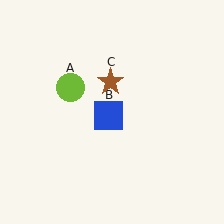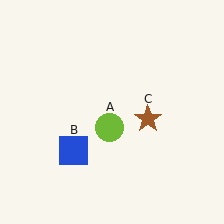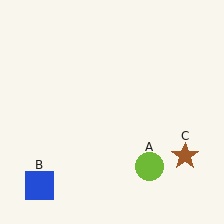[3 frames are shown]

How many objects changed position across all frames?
3 objects changed position: lime circle (object A), blue square (object B), brown star (object C).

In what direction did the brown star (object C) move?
The brown star (object C) moved down and to the right.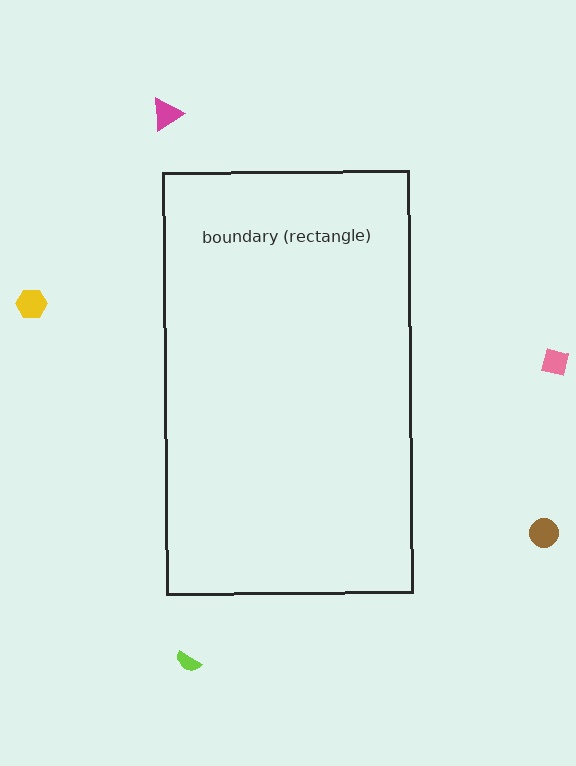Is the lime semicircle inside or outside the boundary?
Outside.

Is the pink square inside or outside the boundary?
Outside.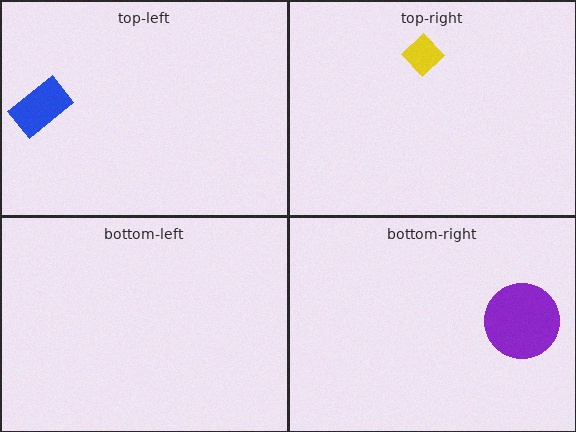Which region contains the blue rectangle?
The top-left region.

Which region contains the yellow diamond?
The top-right region.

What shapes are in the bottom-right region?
The purple circle.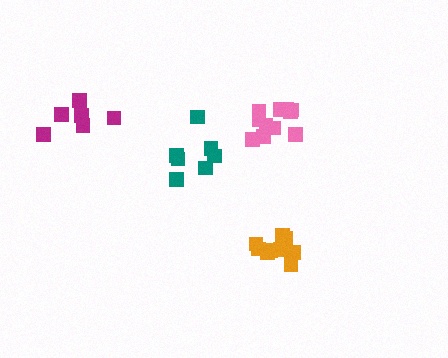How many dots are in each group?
Group 1: 11 dots, Group 2: 6 dots, Group 3: 9 dots, Group 4: 7 dots (33 total).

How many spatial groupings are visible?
There are 4 spatial groupings.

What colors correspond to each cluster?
The clusters are colored: pink, magenta, orange, teal.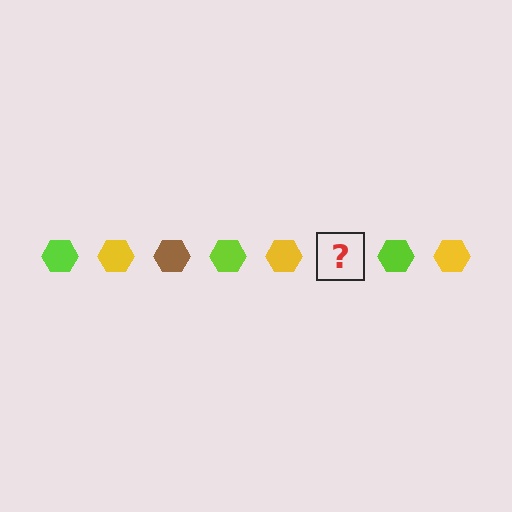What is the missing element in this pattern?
The missing element is a brown hexagon.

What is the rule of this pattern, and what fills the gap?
The rule is that the pattern cycles through lime, yellow, brown hexagons. The gap should be filled with a brown hexagon.